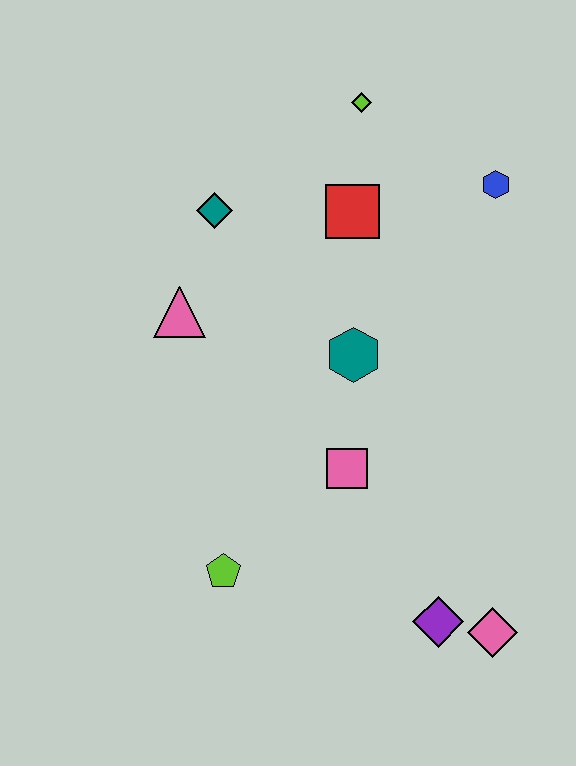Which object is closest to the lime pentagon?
The pink square is closest to the lime pentagon.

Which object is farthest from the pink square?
The lime diamond is farthest from the pink square.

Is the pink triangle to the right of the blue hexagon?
No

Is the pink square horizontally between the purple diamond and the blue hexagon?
No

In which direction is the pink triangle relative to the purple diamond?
The pink triangle is above the purple diamond.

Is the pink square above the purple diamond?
Yes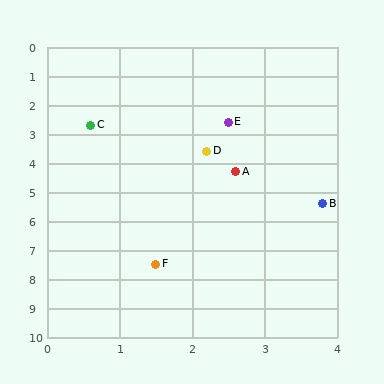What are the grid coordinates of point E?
Point E is at approximately (2.5, 2.6).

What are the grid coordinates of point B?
Point B is at approximately (3.8, 5.4).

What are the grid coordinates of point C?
Point C is at approximately (0.6, 2.7).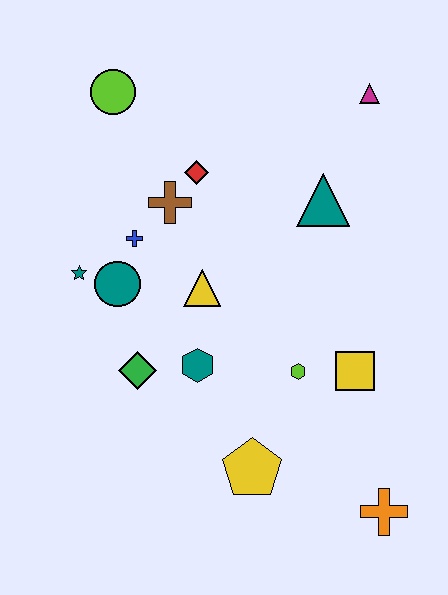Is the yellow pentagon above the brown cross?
No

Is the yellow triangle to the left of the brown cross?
No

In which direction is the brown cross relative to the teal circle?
The brown cross is above the teal circle.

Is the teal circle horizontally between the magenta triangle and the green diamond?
No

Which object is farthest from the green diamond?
The magenta triangle is farthest from the green diamond.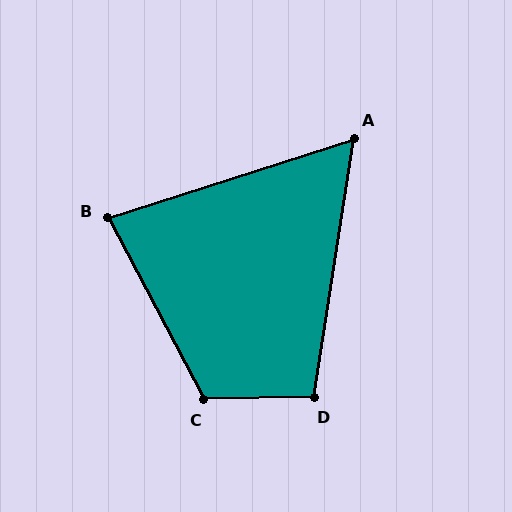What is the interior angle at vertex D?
Approximately 100 degrees (obtuse).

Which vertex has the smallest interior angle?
A, at approximately 64 degrees.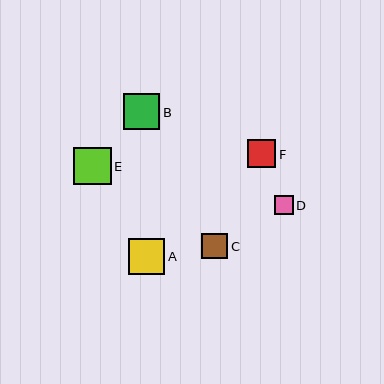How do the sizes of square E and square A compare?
Square E and square A are approximately the same size.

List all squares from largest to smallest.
From largest to smallest: E, B, A, F, C, D.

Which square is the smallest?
Square D is the smallest with a size of approximately 19 pixels.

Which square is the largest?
Square E is the largest with a size of approximately 37 pixels.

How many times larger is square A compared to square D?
Square A is approximately 1.9 times the size of square D.